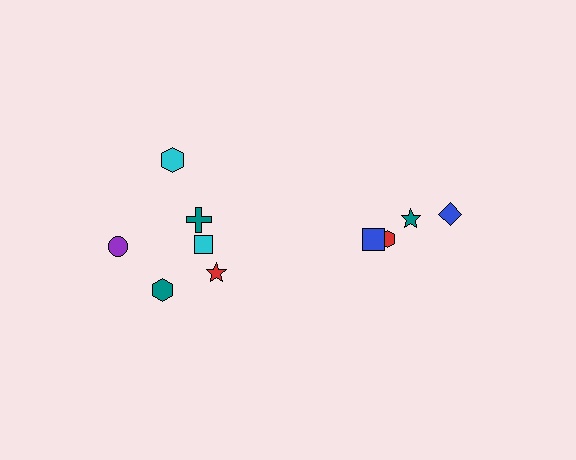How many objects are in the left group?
There are 6 objects.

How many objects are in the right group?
There are 4 objects.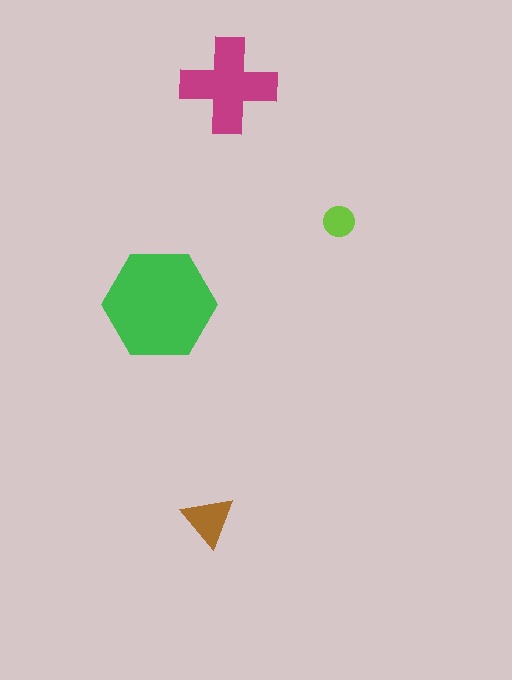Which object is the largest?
The green hexagon.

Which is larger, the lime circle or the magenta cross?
The magenta cross.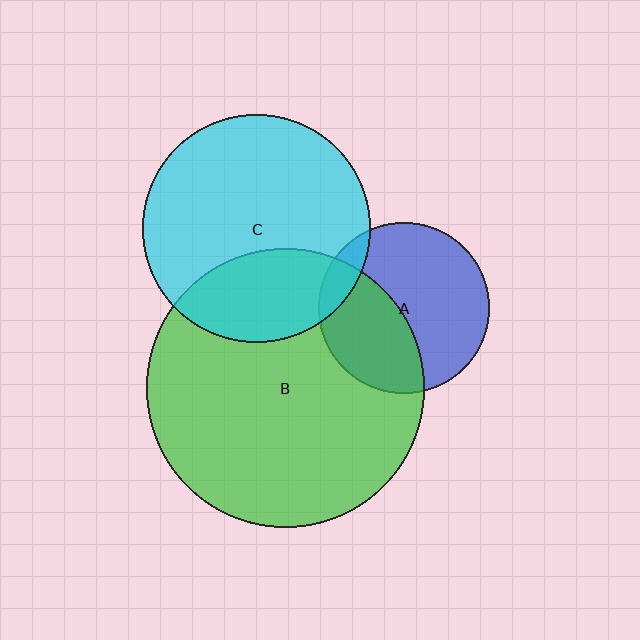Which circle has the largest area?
Circle B (green).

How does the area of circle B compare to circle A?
Approximately 2.7 times.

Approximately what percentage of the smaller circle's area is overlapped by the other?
Approximately 10%.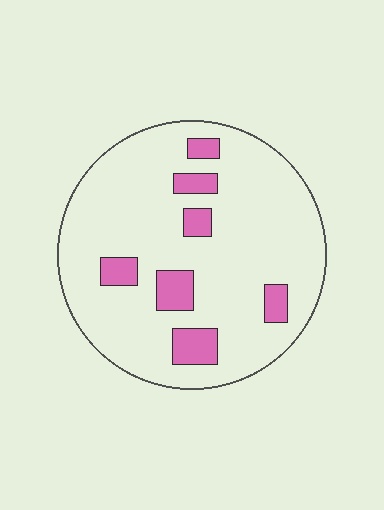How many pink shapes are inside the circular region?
7.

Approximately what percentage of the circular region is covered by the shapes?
Approximately 15%.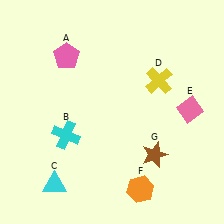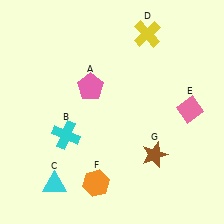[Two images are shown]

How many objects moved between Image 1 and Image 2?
3 objects moved between the two images.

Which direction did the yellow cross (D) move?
The yellow cross (D) moved up.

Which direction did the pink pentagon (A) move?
The pink pentagon (A) moved down.